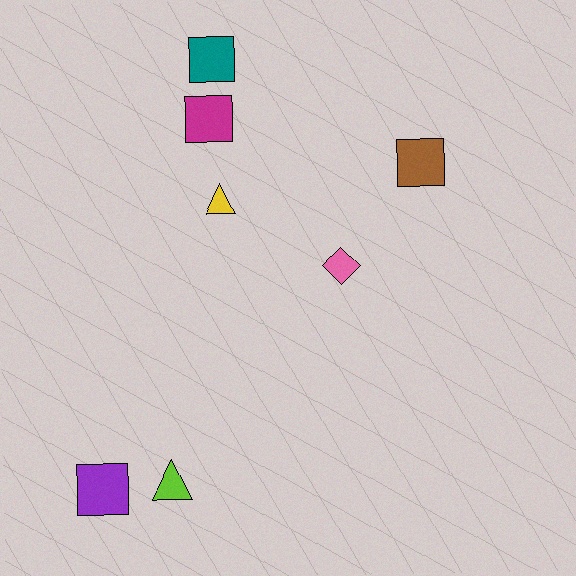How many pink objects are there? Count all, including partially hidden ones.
There is 1 pink object.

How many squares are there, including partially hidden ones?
There are 4 squares.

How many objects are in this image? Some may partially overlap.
There are 7 objects.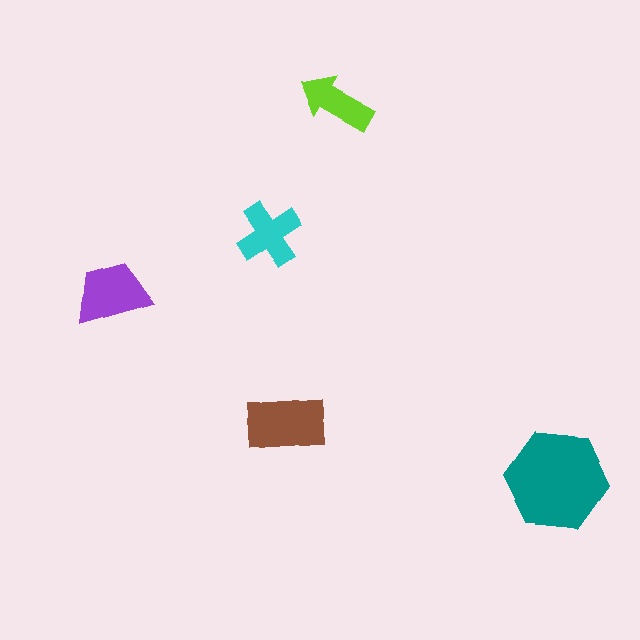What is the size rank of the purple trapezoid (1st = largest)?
3rd.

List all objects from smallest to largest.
The lime arrow, the cyan cross, the purple trapezoid, the brown rectangle, the teal hexagon.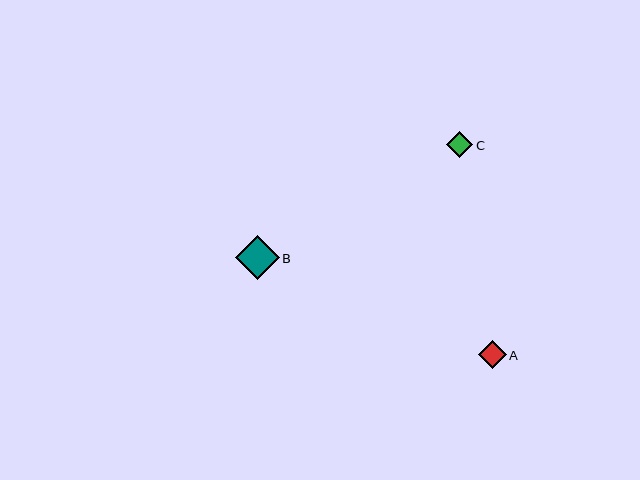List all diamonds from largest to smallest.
From largest to smallest: B, A, C.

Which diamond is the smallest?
Diamond C is the smallest with a size of approximately 26 pixels.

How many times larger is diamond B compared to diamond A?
Diamond B is approximately 1.6 times the size of diamond A.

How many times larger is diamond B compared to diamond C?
Diamond B is approximately 1.7 times the size of diamond C.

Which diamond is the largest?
Diamond B is the largest with a size of approximately 44 pixels.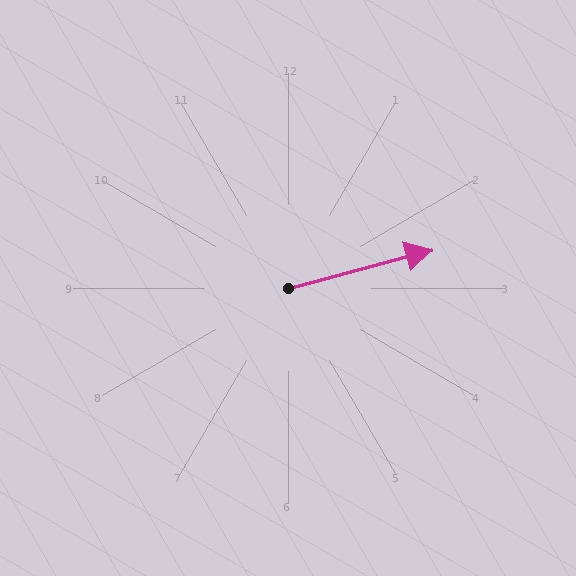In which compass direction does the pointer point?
East.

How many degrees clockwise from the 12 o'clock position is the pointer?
Approximately 75 degrees.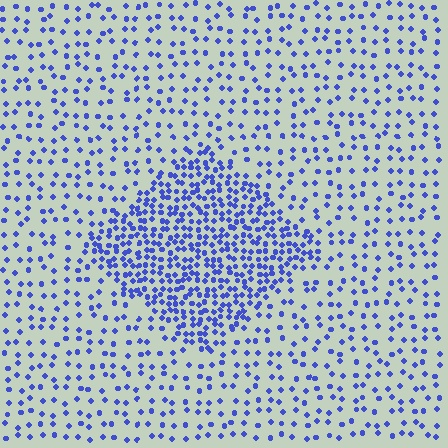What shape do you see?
I see a diamond.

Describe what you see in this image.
The image contains small blue elements arranged at two different densities. A diamond-shaped region is visible where the elements are more densely packed than the surrounding area.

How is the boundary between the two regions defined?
The boundary is defined by a change in element density (approximately 2.5x ratio). All elements are the same color, size, and shape.